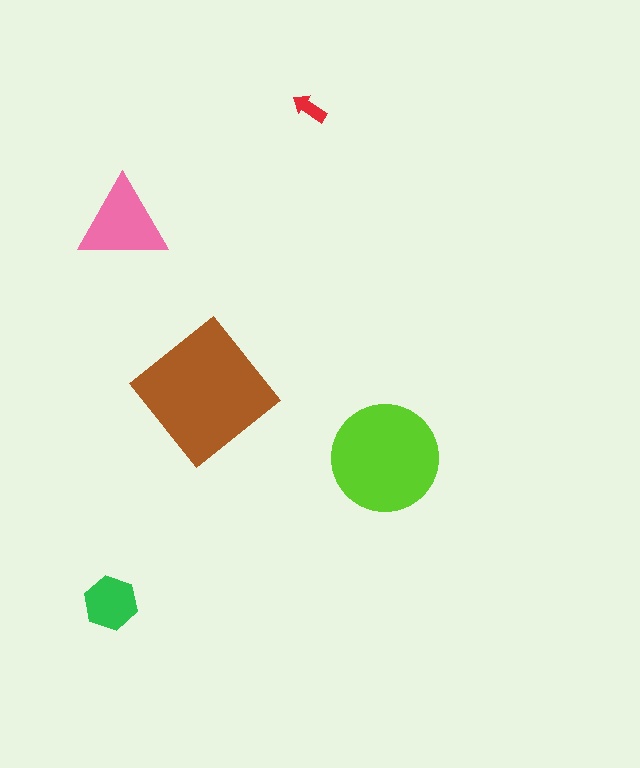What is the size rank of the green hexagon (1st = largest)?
4th.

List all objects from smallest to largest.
The red arrow, the green hexagon, the pink triangle, the lime circle, the brown diamond.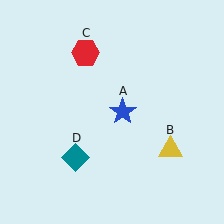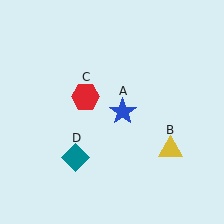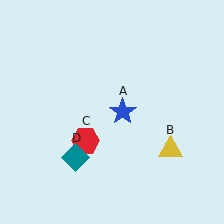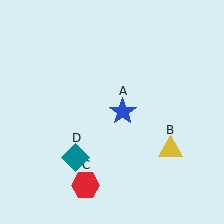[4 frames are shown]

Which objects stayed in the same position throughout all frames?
Blue star (object A) and yellow triangle (object B) and teal diamond (object D) remained stationary.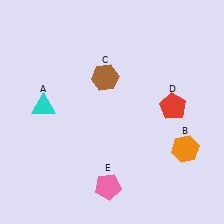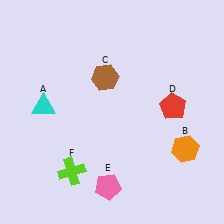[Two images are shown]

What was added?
A lime cross (F) was added in Image 2.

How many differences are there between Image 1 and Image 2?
There is 1 difference between the two images.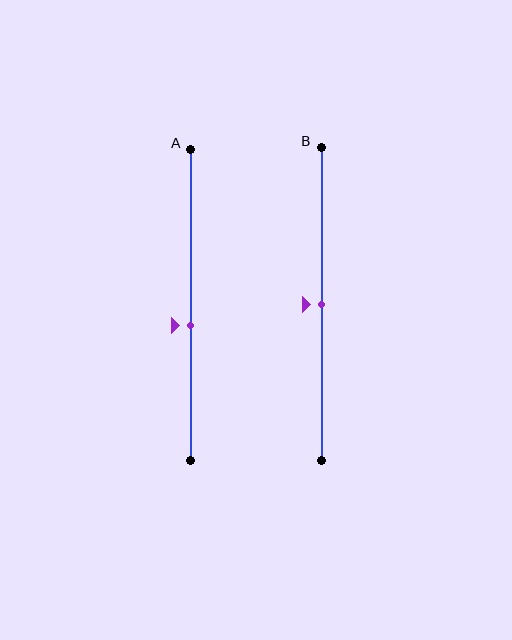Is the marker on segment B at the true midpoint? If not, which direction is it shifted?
Yes, the marker on segment B is at the true midpoint.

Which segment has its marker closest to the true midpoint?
Segment B has its marker closest to the true midpoint.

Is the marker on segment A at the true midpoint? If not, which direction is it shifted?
No, the marker on segment A is shifted downward by about 7% of the segment length.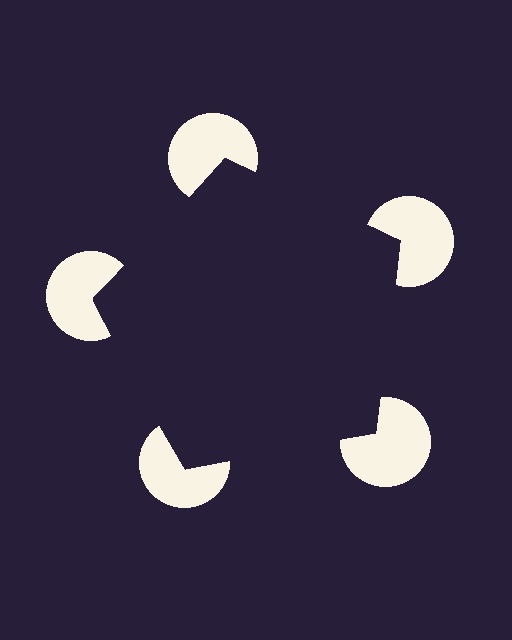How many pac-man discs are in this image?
There are 5 — one at each vertex of the illusory pentagon.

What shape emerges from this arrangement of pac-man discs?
An illusory pentagon — its edges are inferred from the aligned wedge cuts in the pac-man discs, not physically drawn.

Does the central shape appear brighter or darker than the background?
It typically appears slightly darker than the background, even though no actual brightness change is drawn.